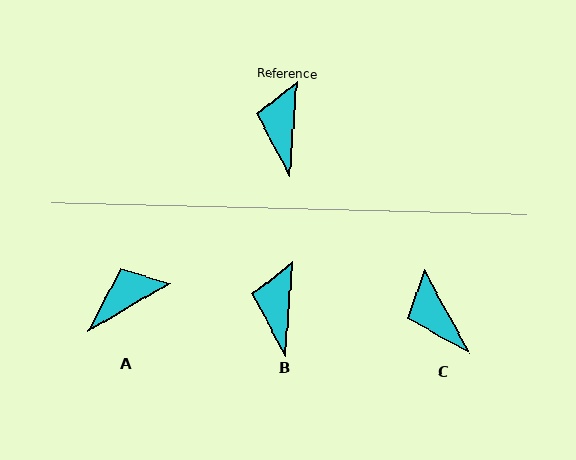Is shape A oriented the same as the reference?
No, it is off by about 55 degrees.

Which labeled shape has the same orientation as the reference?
B.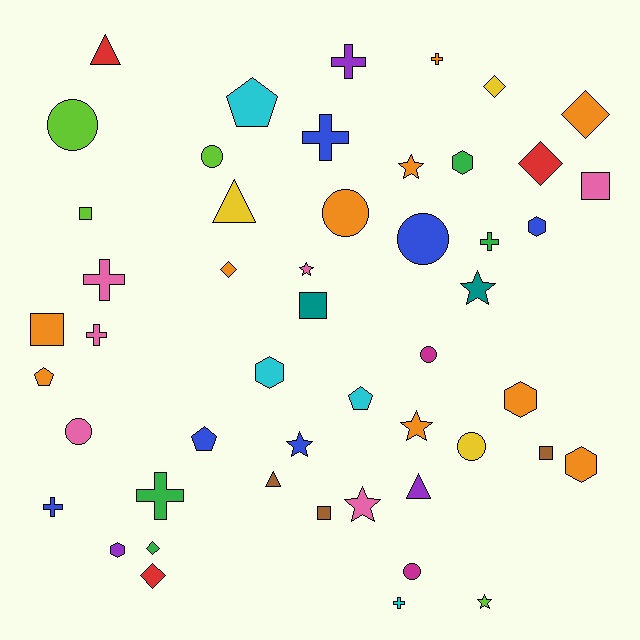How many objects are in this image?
There are 50 objects.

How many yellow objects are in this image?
There are 3 yellow objects.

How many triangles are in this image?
There are 4 triangles.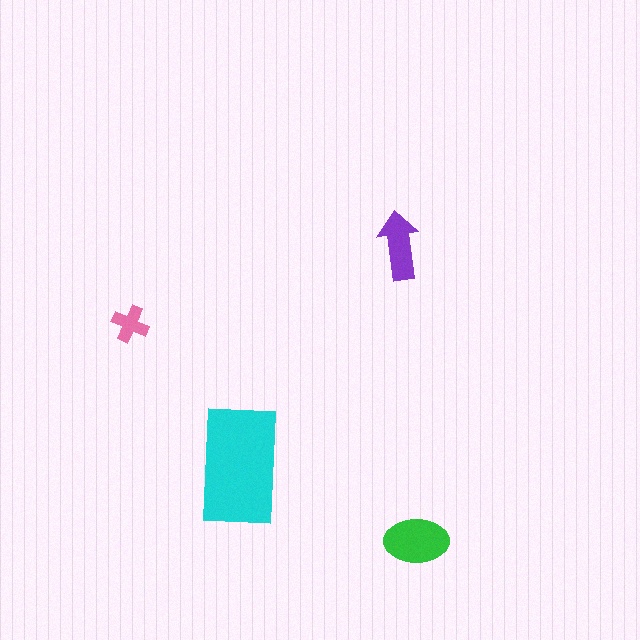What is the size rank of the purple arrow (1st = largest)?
3rd.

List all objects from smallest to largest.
The pink cross, the purple arrow, the green ellipse, the cyan rectangle.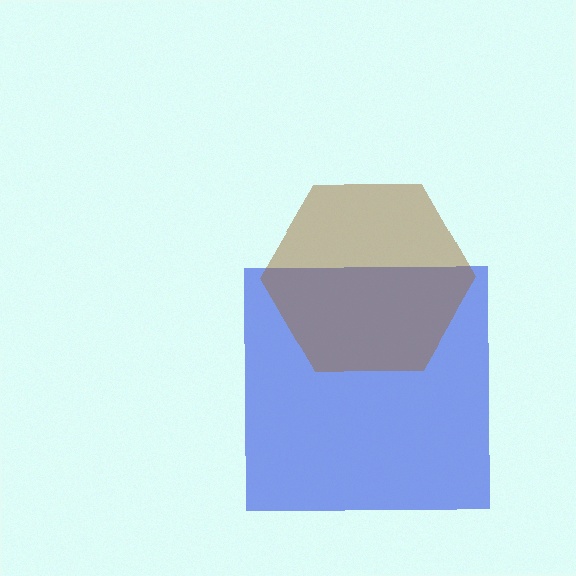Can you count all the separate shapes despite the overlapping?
Yes, there are 2 separate shapes.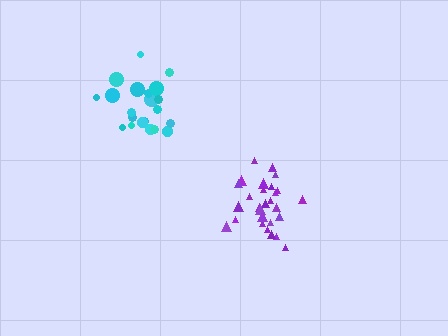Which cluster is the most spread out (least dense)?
Cyan.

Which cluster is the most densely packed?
Purple.